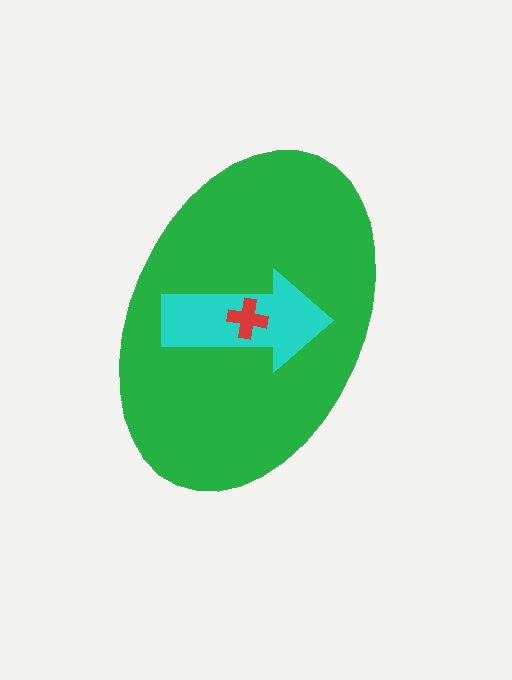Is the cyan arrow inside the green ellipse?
Yes.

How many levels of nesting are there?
3.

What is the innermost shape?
The red cross.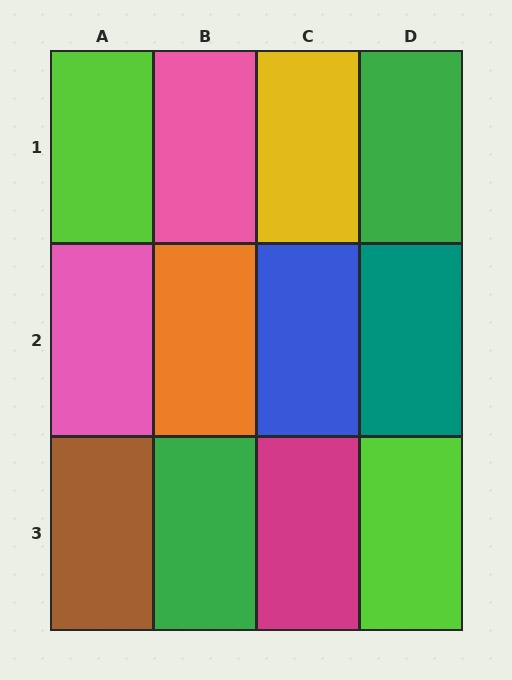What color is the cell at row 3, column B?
Green.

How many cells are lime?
2 cells are lime.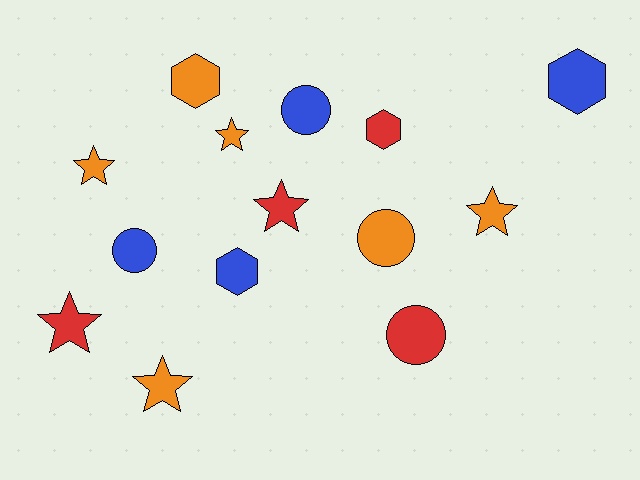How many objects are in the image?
There are 14 objects.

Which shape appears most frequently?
Star, with 6 objects.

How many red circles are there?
There is 1 red circle.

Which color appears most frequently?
Orange, with 6 objects.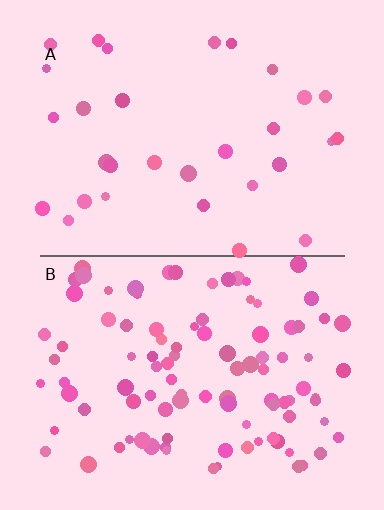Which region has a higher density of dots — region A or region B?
B (the bottom).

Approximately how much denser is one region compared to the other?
Approximately 3.2× — region B over region A.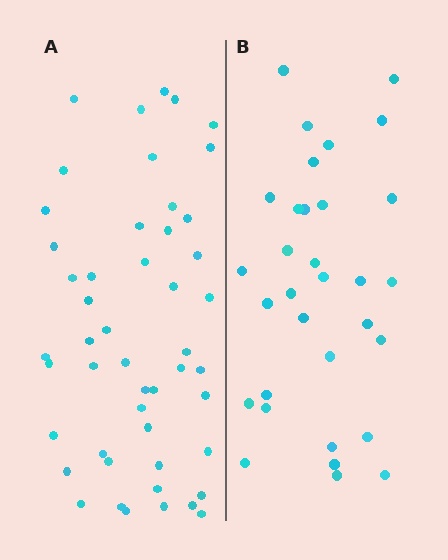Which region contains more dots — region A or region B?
Region A (the left region) has more dots.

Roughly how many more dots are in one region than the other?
Region A has approximately 15 more dots than region B.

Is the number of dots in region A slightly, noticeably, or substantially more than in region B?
Region A has substantially more. The ratio is roughly 1.5 to 1.